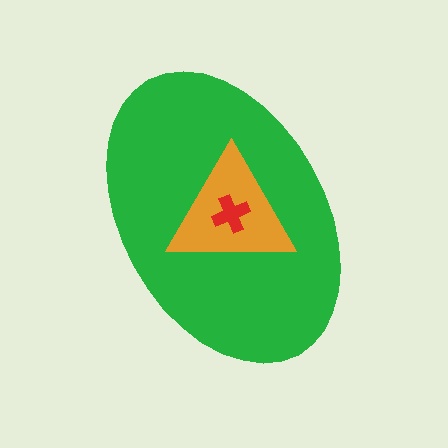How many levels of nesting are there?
3.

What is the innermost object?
The red cross.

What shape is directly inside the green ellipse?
The orange triangle.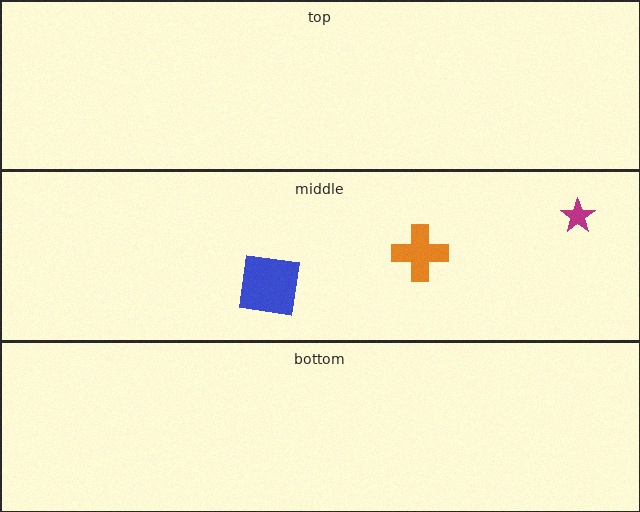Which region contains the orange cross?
The middle region.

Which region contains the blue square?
The middle region.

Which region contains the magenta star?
The middle region.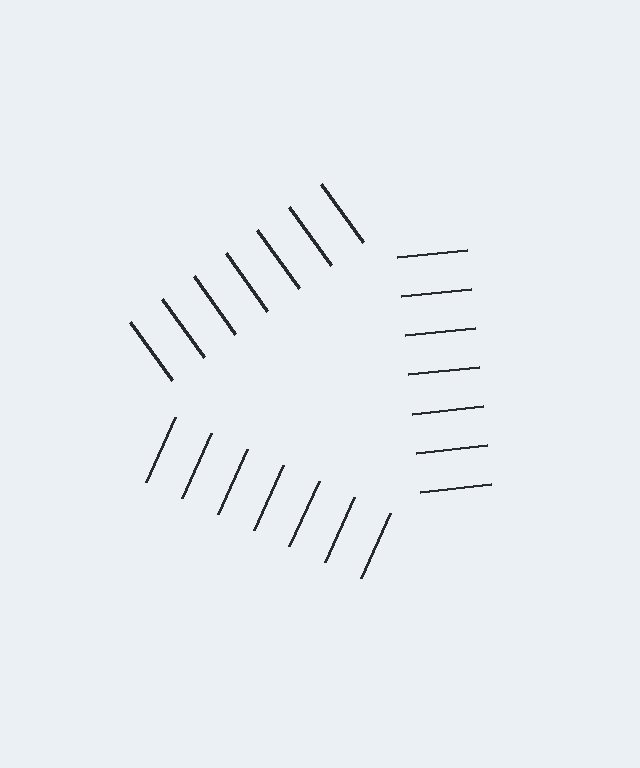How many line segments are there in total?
21 — 7 along each of the 3 edges.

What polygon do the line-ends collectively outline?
An illusory triangle — the line segments terminate on its edges but no continuous stroke is drawn.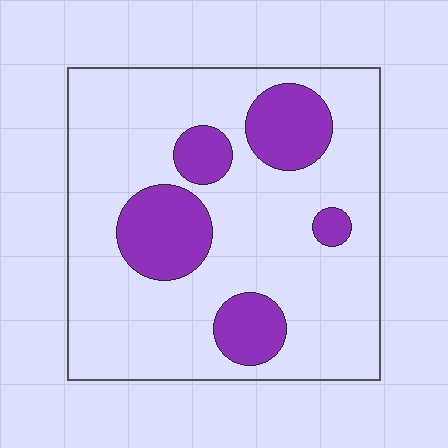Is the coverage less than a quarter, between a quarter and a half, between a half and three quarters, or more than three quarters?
Less than a quarter.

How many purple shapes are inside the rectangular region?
5.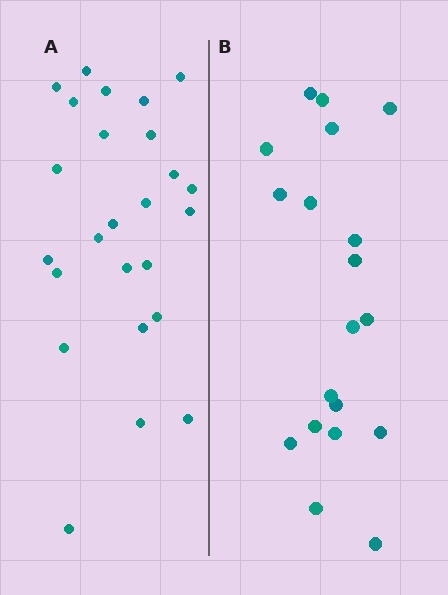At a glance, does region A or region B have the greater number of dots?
Region A (the left region) has more dots.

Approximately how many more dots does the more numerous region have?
Region A has about 6 more dots than region B.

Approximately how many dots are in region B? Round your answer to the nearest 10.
About 20 dots. (The exact count is 19, which rounds to 20.)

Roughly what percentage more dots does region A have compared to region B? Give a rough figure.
About 30% more.